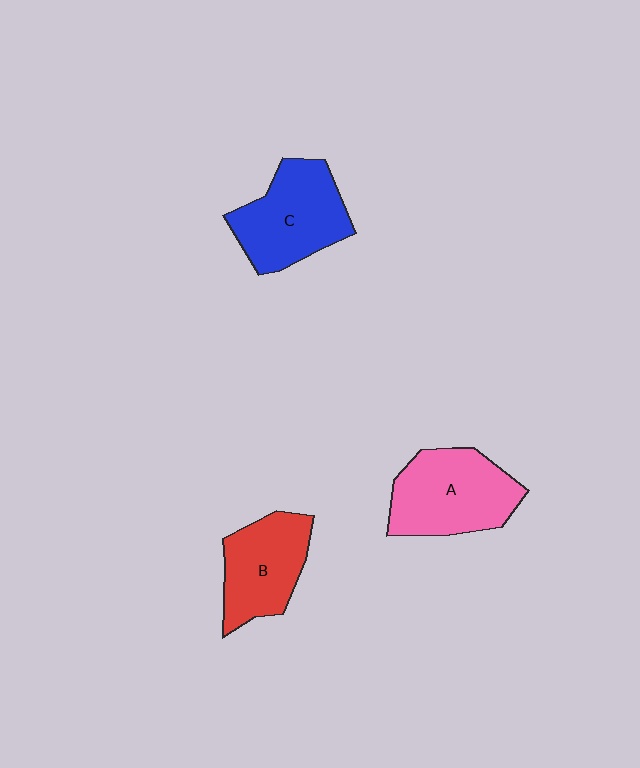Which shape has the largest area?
Shape A (pink).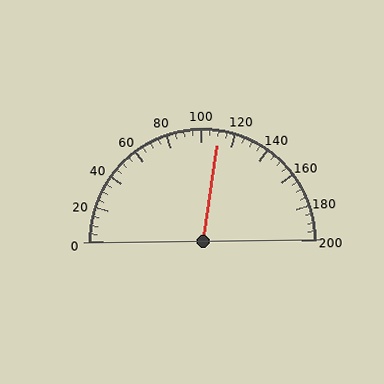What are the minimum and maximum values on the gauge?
The gauge ranges from 0 to 200.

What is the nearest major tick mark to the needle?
The nearest major tick mark is 120.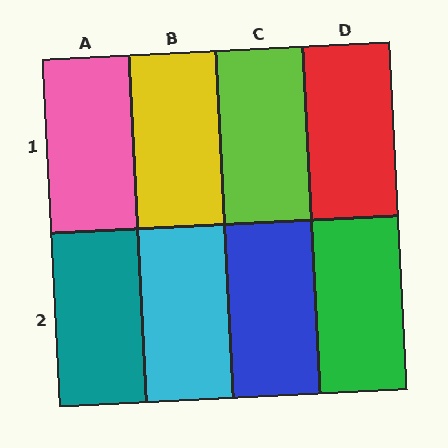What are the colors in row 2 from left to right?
Teal, cyan, blue, green.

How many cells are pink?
1 cell is pink.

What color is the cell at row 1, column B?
Yellow.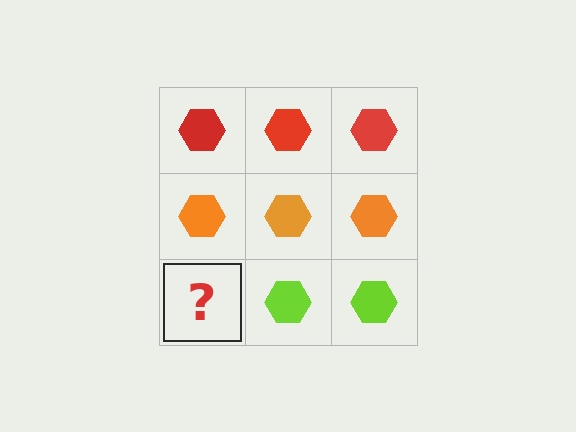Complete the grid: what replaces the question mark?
The question mark should be replaced with a lime hexagon.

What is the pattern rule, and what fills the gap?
The rule is that each row has a consistent color. The gap should be filled with a lime hexagon.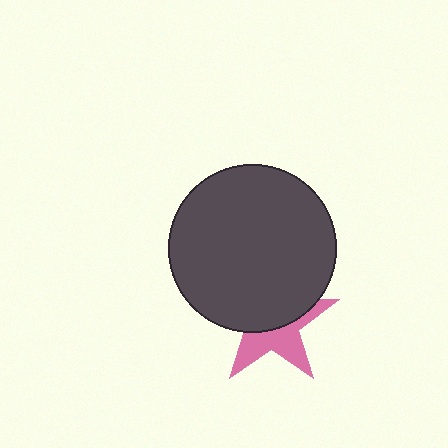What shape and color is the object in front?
The object in front is a dark gray circle.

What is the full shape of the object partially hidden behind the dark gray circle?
The partially hidden object is a pink star.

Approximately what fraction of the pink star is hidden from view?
Roughly 56% of the pink star is hidden behind the dark gray circle.